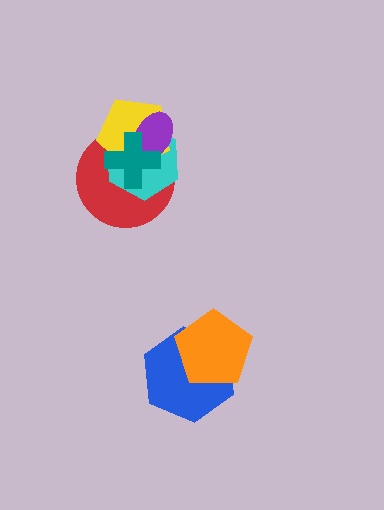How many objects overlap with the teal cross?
4 objects overlap with the teal cross.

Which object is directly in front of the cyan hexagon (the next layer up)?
The yellow pentagon is directly in front of the cyan hexagon.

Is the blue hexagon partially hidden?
Yes, it is partially covered by another shape.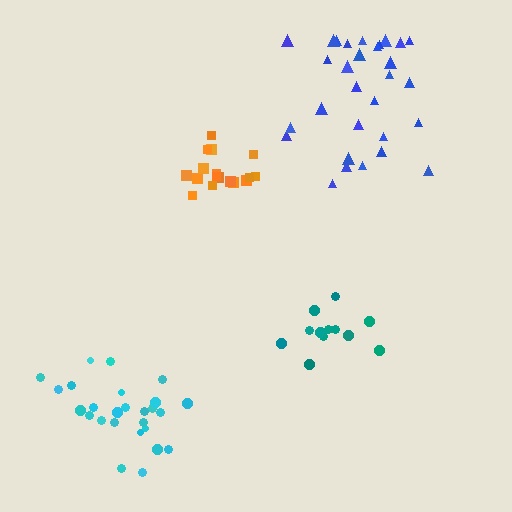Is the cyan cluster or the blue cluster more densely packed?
Cyan.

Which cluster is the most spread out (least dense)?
Blue.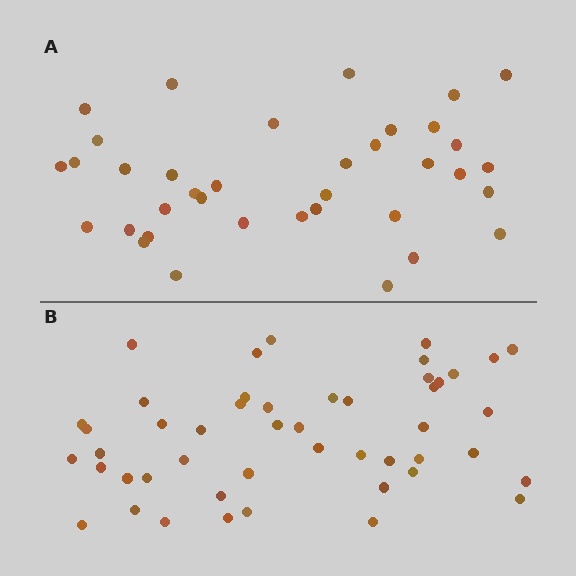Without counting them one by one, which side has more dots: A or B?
Region B (the bottom region) has more dots.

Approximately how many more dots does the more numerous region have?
Region B has roughly 12 or so more dots than region A.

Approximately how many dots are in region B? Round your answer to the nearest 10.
About 50 dots. (The exact count is 48, which rounds to 50.)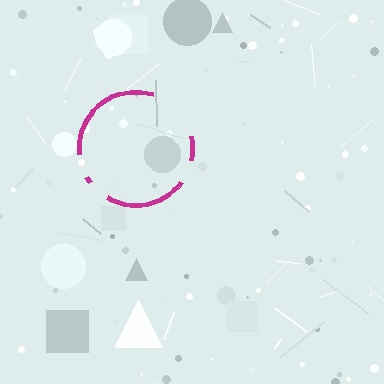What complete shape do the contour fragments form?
The contour fragments form a circle.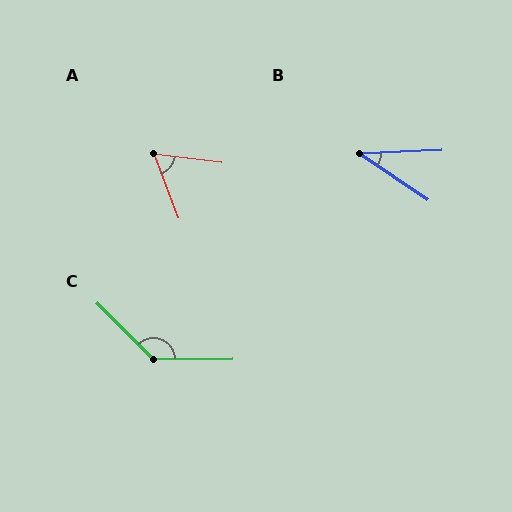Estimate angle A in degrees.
Approximately 62 degrees.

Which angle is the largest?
C, at approximately 135 degrees.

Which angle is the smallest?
B, at approximately 36 degrees.